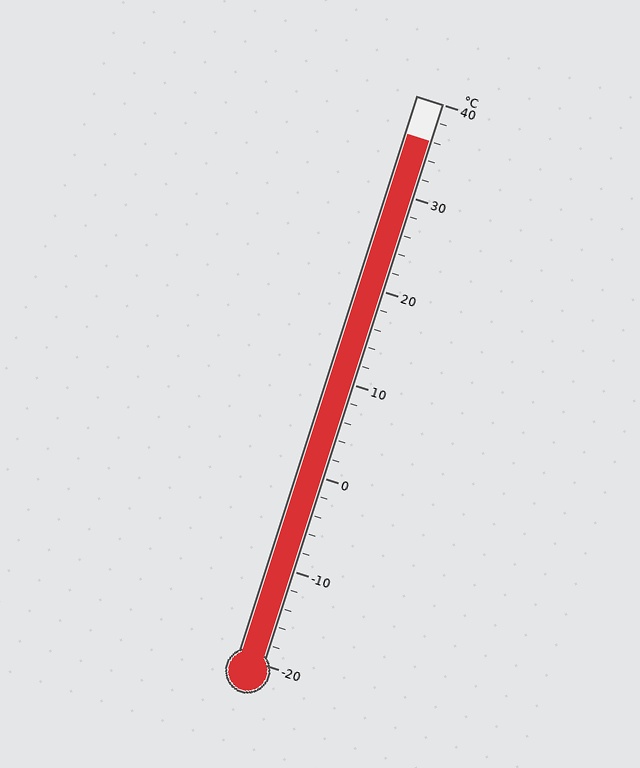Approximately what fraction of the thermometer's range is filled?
The thermometer is filled to approximately 95% of its range.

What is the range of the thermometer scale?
The thermometer scale ranges from -20°C to 40°C.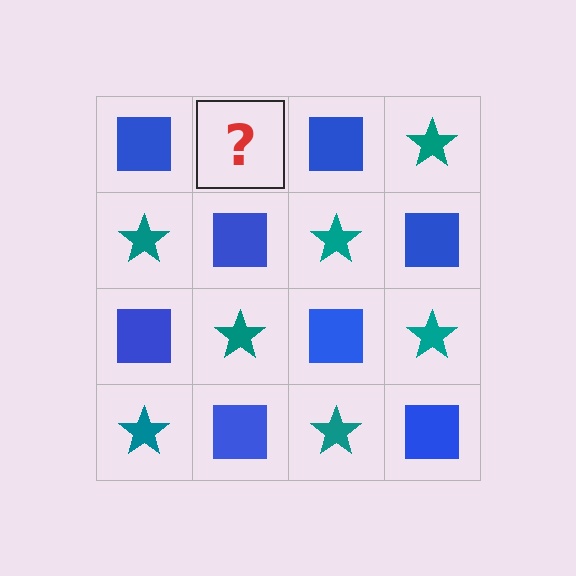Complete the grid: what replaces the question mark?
The question mark should be replaced with a teal star.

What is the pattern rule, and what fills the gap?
The rule is that it alternates blue square and teal star in a checkerboard pattern. The gap should be filled with a teal star.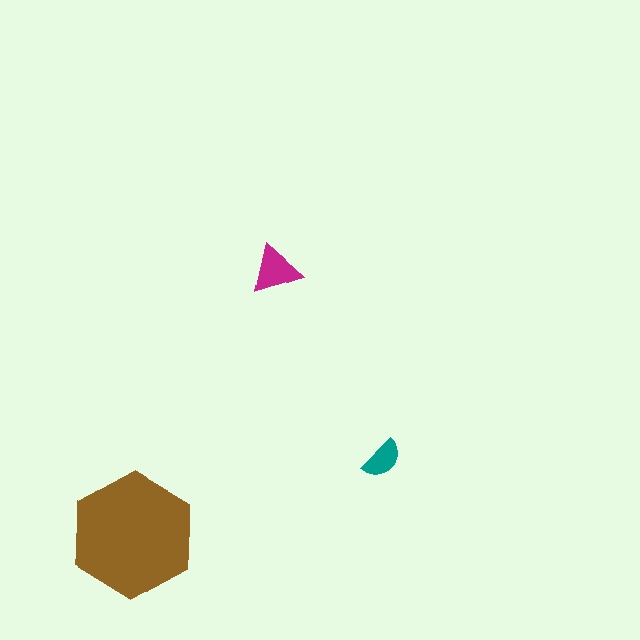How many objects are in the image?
There are 3 objects in the image.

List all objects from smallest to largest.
The teal semicircle, the magenta triangle, the brown hexagon.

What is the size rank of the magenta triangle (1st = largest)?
2nd.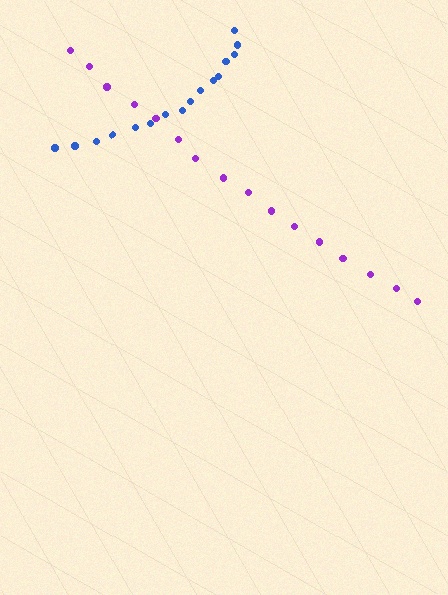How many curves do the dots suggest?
There are 2 distinct paths.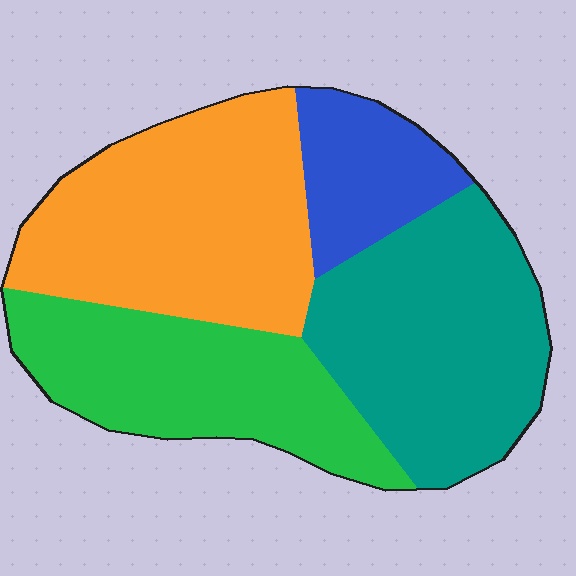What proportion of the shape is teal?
Teal covers roughly 30% of the shape.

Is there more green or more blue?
Green.